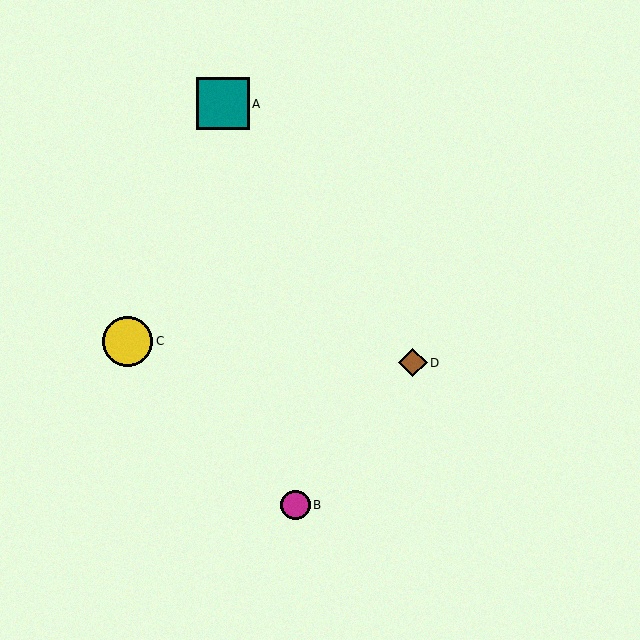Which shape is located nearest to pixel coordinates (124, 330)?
The yellow circle (labeled C) at (128, 341) is nearest to that location.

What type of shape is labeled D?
Shape D is a brown diamond.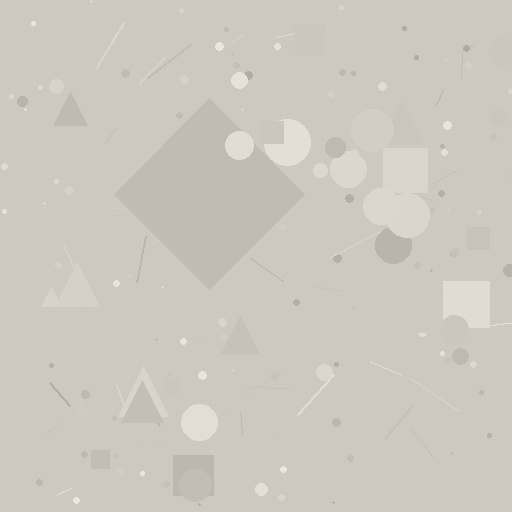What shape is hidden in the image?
A diamond is hidden in the image.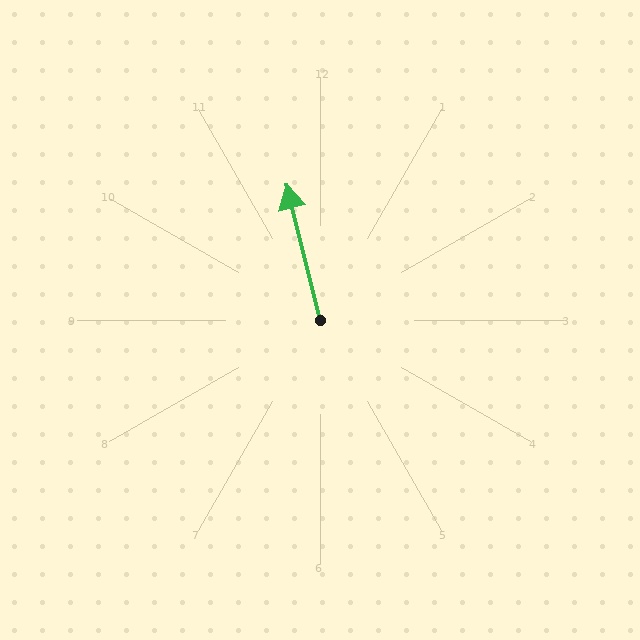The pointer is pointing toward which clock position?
Roughly 12 o'clock.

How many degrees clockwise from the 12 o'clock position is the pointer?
Approximately 346 degrees.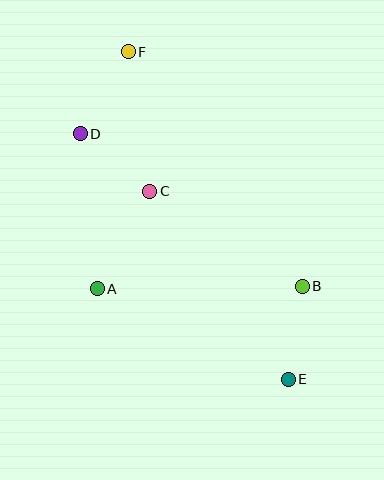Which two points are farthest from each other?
Points E and F are farthest from each other.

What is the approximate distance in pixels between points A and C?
The distance between A and C is approximately 110 pixels.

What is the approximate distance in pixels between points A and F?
The distance between A and F is approximately 239 pixels.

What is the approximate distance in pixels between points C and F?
The distance between C and F is approximately 141 pixels.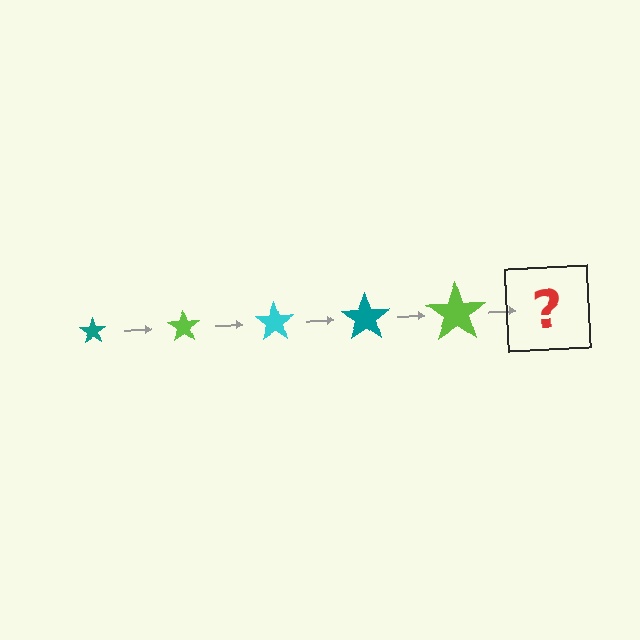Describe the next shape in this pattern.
It should be a cyan star, larger than the previous one.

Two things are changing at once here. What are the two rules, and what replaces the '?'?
The two rules are that the star grows larger each step and the color cycles through teal, lime, and cyan. The '?' should be a cyan star, larger than the previous one.